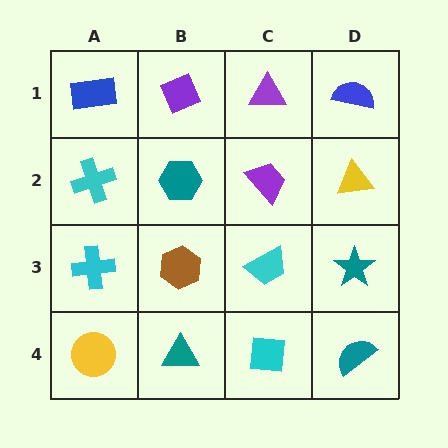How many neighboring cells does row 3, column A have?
3.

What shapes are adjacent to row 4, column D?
A teal star (row 3, column D), a cyan square (row 4, column C).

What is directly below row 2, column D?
A teal star.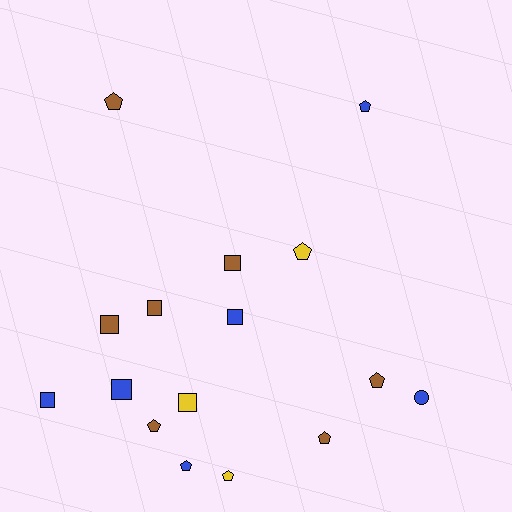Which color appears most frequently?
Brown, with 7 objects.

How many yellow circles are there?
There are no yellow circles.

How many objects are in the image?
There are 16 objects.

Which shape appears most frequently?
Pentagon, with 8 objects.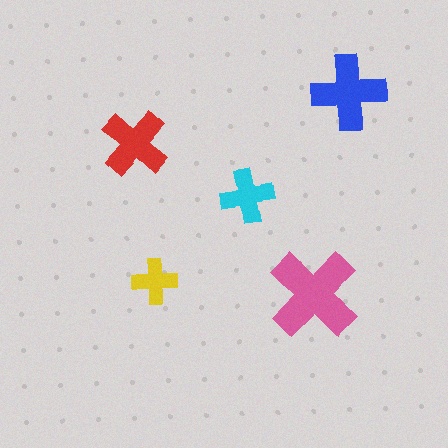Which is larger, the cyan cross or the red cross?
The red one.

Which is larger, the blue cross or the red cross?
The blue one.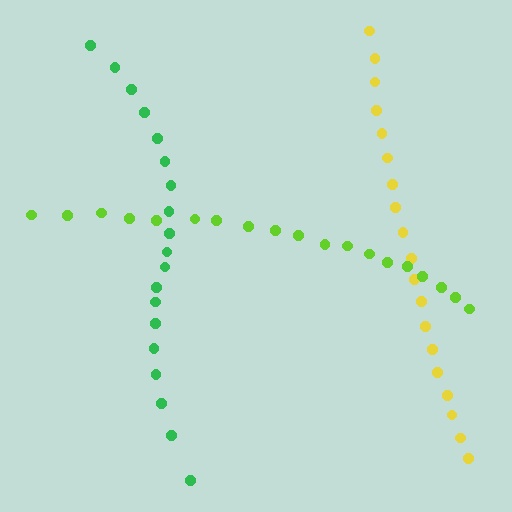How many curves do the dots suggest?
There are 3 distinct paths.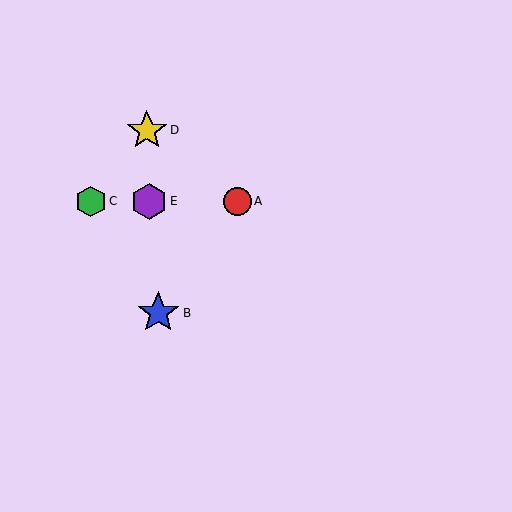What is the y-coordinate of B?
Object B is at y≈313.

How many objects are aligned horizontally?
3 objects (A, C, E) are aligned horizontally.